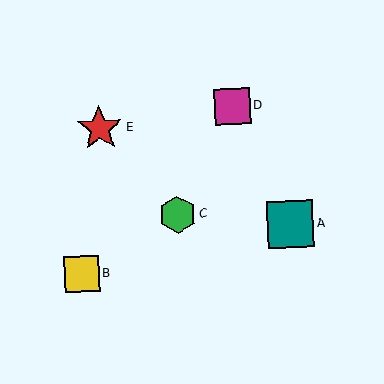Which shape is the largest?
The teal square (labeled A) is the largest.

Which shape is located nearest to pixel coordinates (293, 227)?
The teal square (labeled A) at (290, 224) is nearest to that location.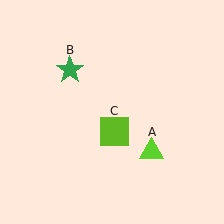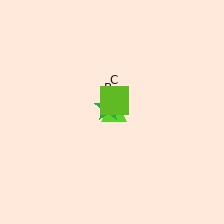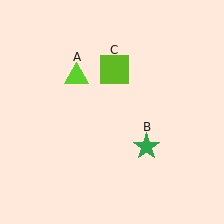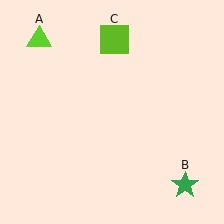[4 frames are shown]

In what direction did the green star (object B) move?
The green star (object B) moved down and to the right.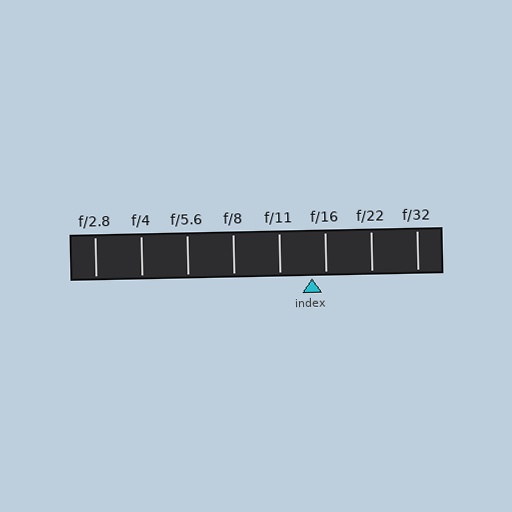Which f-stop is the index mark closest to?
The index mark is closest to f/16.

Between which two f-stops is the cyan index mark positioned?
The index mark is between f/11 and f/16.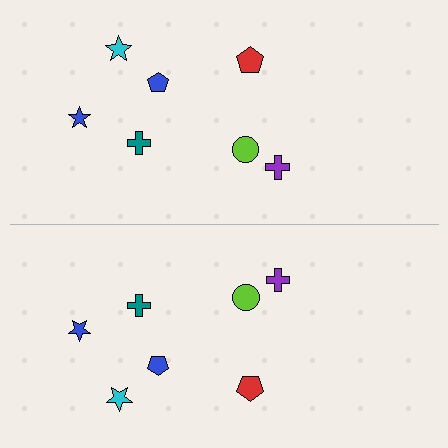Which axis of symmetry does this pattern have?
The pattern has a horizontal axis of symmetry running through the center of the image.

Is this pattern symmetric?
Yes, this pattern has bilateral (reflection) symmetry.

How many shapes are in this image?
There are 14 shapes in this image.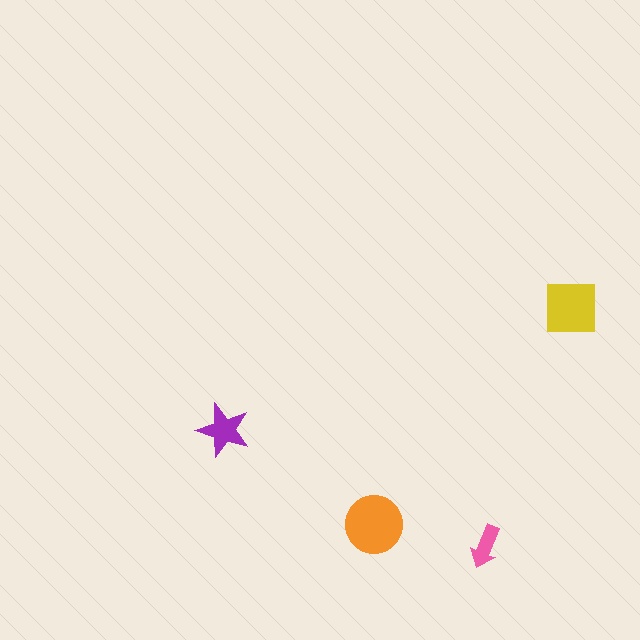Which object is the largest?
The orange circle.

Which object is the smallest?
The pink arrow.